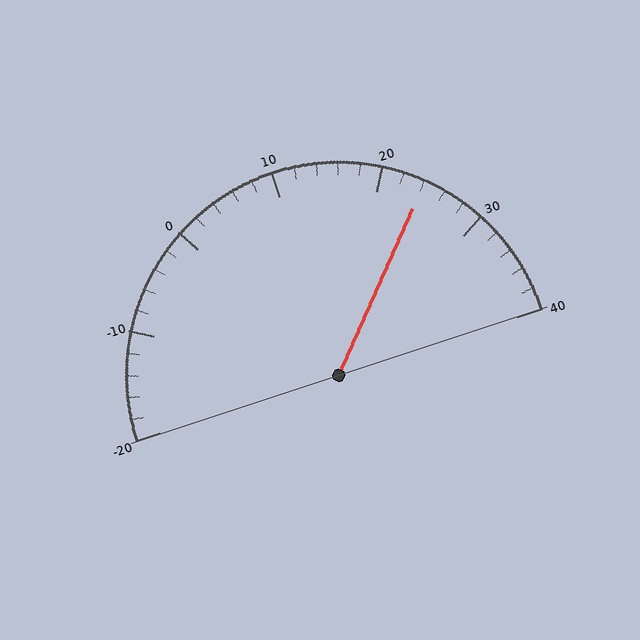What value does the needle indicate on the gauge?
The needle indicates approximately 24.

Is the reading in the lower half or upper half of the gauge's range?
The reading is in the upper half of the range (-20 to 40).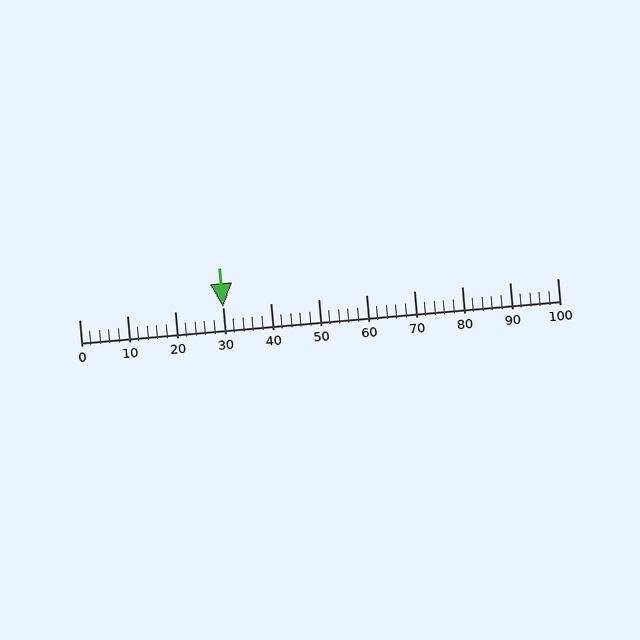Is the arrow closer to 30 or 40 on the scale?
The arrow is closer to 30.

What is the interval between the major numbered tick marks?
The major tick marks are spaced 10 units apart.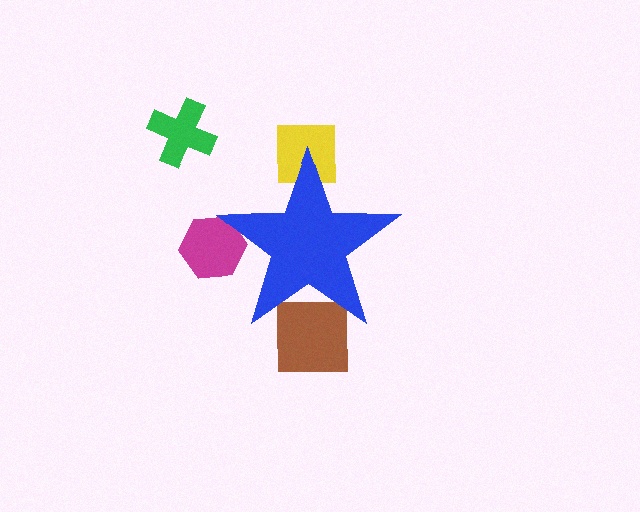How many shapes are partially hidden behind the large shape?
3 shapes are partially hidden.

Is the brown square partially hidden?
Yes, the brown square is partially hidden behind the blue star.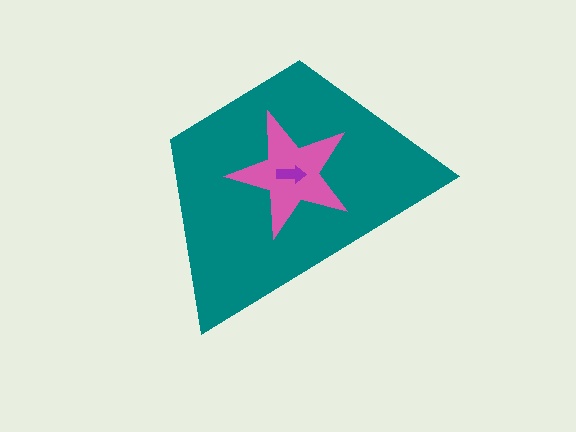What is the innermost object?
The purple arrow.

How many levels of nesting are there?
3.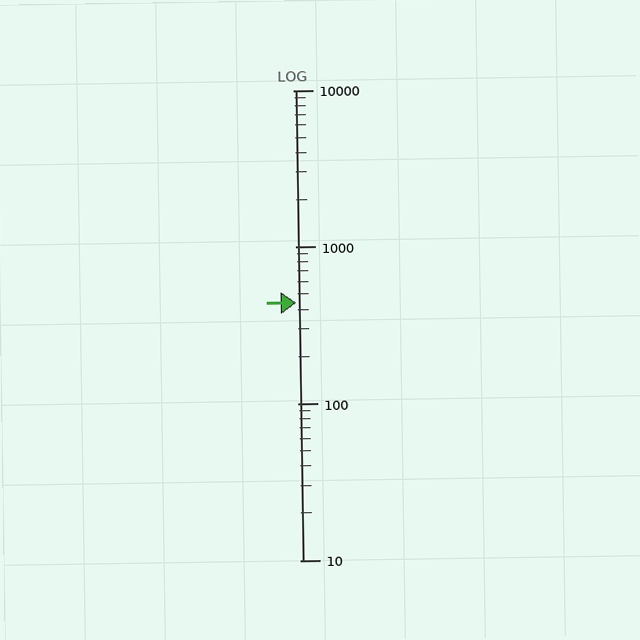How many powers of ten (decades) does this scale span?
The scale spans 3 decades, from 10 to 10000.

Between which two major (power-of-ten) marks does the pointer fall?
The pointer is between 100 and 1000.